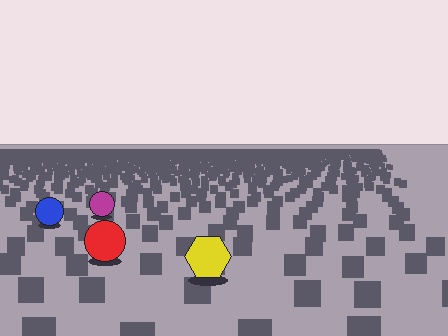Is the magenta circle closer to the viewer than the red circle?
No. The red circle is closer — you can tell from the texture gradient: the ground texture is coarser near it.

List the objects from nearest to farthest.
From nearest to farthest: the yellow hexagon, the red circle, the blue circle, the magenta circle.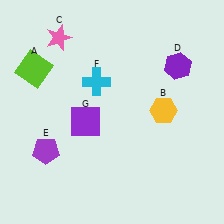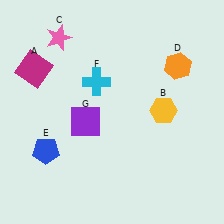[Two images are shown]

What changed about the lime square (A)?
In Image 1, A is lime. In Image 2, it changed to magenta.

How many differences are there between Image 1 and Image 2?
There are 3 differences between the two images.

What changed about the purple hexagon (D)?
In Image 1, D is purple. In Image 2, it changed to orange.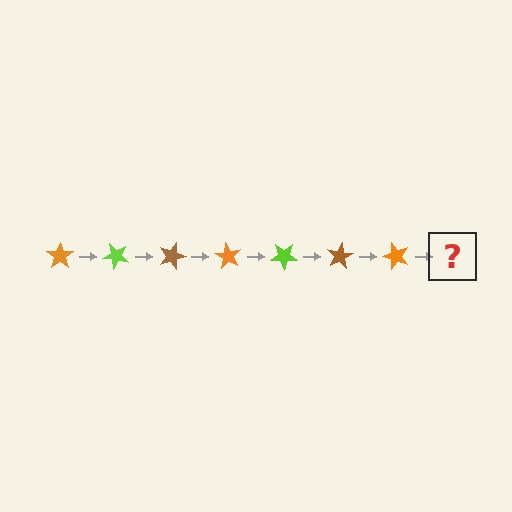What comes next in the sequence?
The next element should be a lime star, rotated 315 degrees from the start.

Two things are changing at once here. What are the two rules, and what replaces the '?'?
The two rules are that it rotates 45 degrees each step and the color cycles through orange, lime, and brown. The '?' should be a lime star, rotated 315 degrees from the start.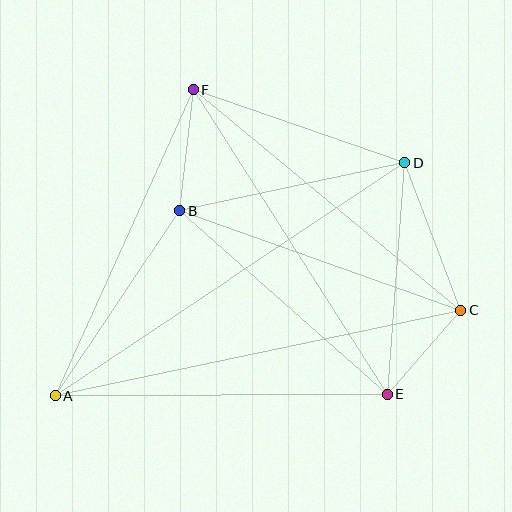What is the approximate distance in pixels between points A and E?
The distance between A and E is approximately 332 pixels.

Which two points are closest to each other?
Points C and E are closest to each other.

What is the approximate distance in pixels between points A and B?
The distance between A and B is approximately 223 pixels.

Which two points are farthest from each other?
Points A and D are farthest from each other.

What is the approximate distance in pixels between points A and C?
The distance between A and C is approximately 414 pixels.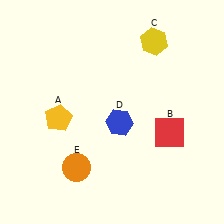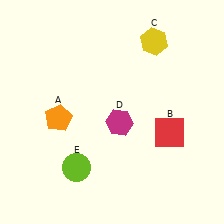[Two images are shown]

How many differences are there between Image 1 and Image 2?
There are 3 differences between the two images.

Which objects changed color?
A changed from yellow to orange. D changed from blue to magenta. E changed from orange to lime.